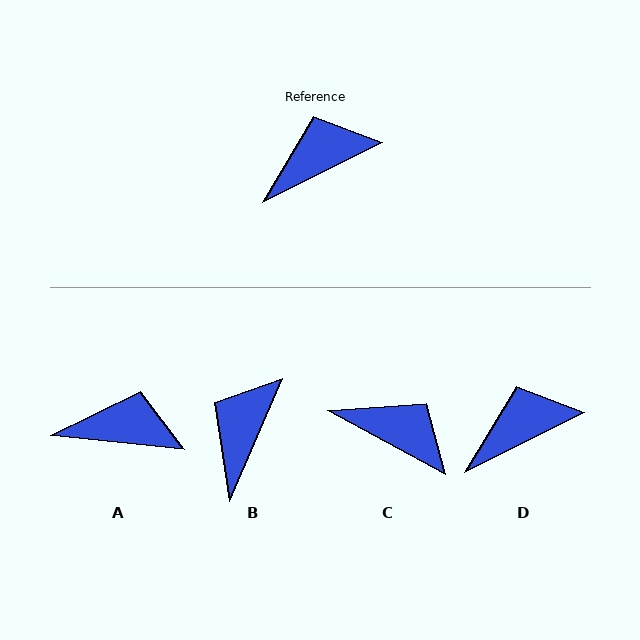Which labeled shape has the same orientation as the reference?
D.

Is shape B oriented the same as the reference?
No, it is off by about 40 degrees.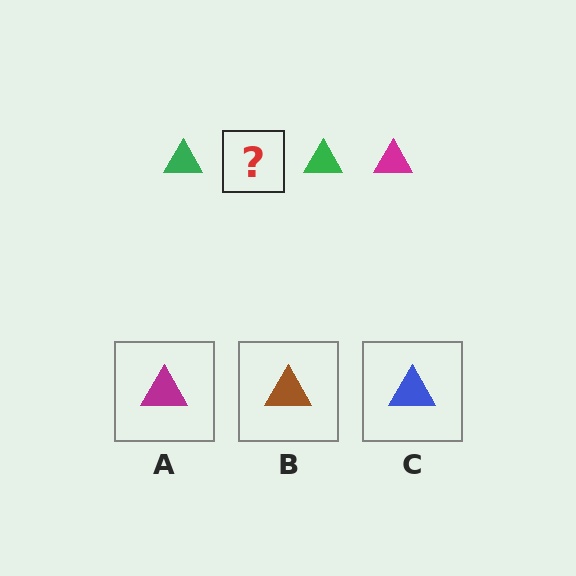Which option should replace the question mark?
Option A.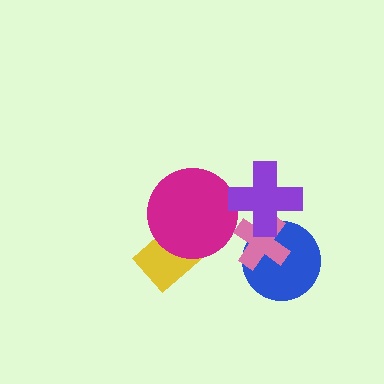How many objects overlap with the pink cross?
2 objects overlap with the pink cross.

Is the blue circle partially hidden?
Yes, it is partially covered by another shape.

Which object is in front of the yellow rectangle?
The magenta circle is in front of the yellow rectangle.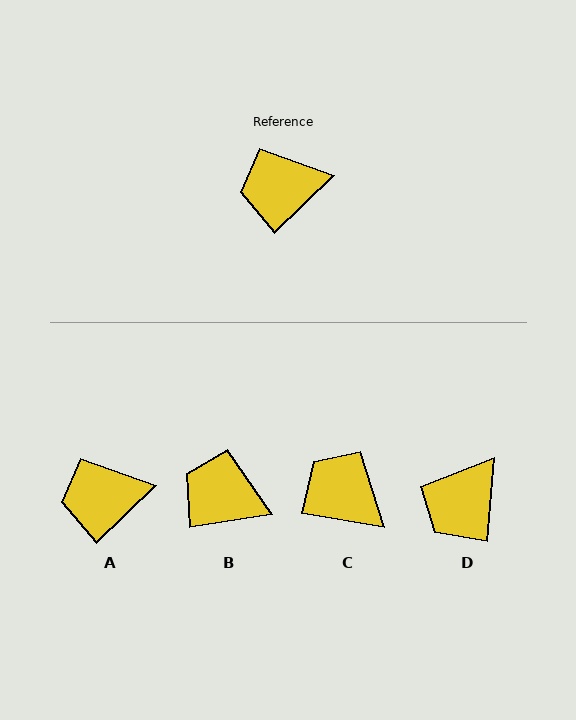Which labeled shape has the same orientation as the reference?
A.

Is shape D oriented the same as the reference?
No, it is off by about 41 degrees.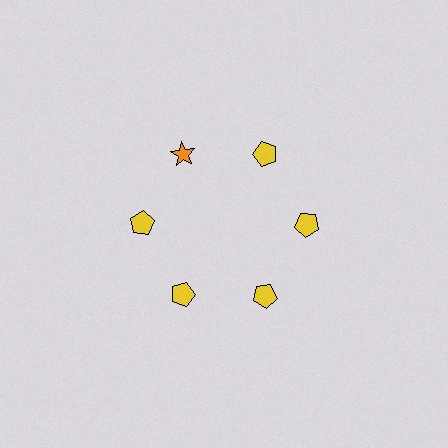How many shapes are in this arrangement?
There are 6 shapes arranged in a ring pattern.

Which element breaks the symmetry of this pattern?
The orange star at roughly the 11 o'clock position breaks the symmetry. All other shapes are yellow pentagons.